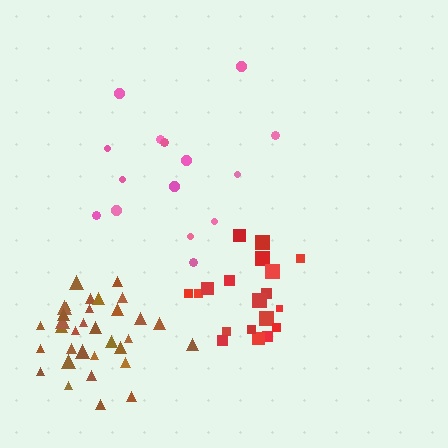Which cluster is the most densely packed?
Brown.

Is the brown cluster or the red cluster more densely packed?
Brown.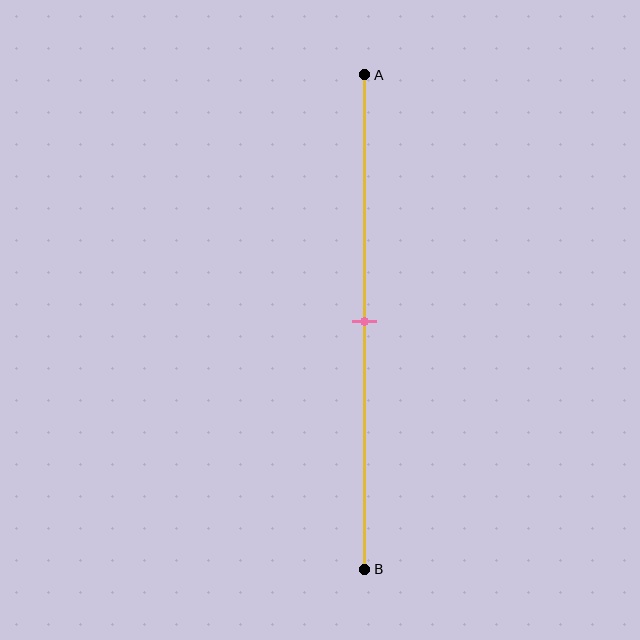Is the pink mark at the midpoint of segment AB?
Yes, the mark is approximately at the midpoint.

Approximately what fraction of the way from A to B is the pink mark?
The pink mark is approximately 50% of the way from A to B.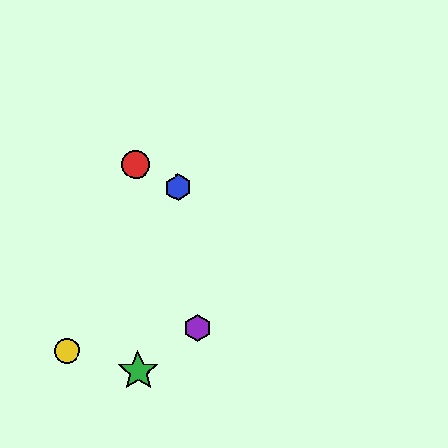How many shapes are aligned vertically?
2 shapes (the red circle, the green star) are aligned vertically.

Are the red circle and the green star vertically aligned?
Yes, both are at x≈136.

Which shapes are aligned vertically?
The red circle, the green star are aligned vertically.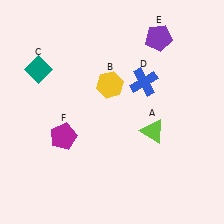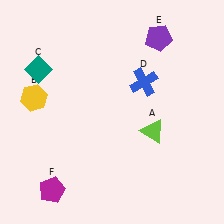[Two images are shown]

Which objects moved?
The objects that moved are: the yellow hexagon (B), the magenta pentagon (F).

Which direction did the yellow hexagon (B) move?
The yellow hexagon (B) moved left.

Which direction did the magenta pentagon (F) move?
The magenta pentagon (F) moved down.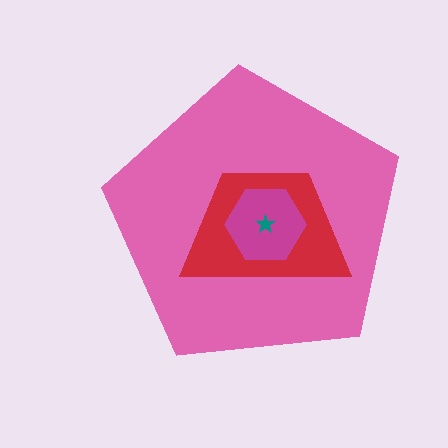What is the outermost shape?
The pink pentagon.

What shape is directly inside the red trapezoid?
The magenta hexagon.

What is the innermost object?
The teal star.